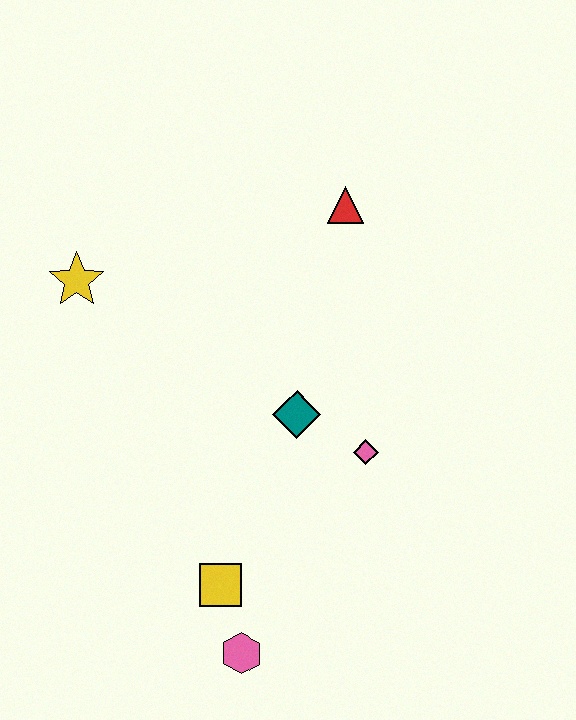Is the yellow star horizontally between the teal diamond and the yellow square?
No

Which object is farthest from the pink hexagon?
The red triangle is farthest from the pink hexagon.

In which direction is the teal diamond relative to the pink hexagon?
The teal diamond is above the pink hexagon.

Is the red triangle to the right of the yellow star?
Yes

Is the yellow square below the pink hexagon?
No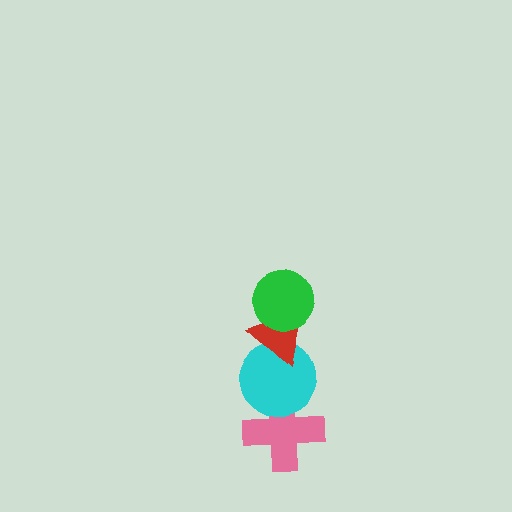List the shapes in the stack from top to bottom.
From top to bottom: the green circle, the red triangle, the cyan circle, the pink cross.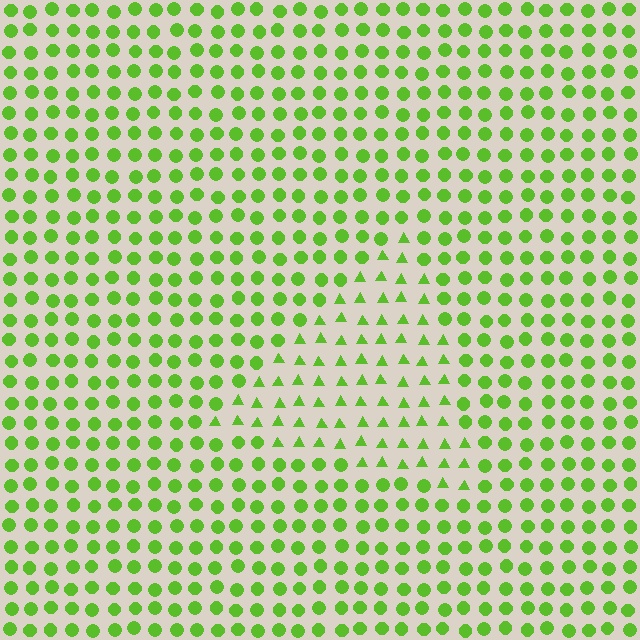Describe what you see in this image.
The image is filled with small lime elements arranged in a uniform grid. A triangle-shaped region contains triangles, while the surrounding area contains circles. The boundary is defined purely by the change in element shape.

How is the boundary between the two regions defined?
The boundary is defined by a change in element shape: triangles inside vs. circles outside. All elements share the same color and spacing.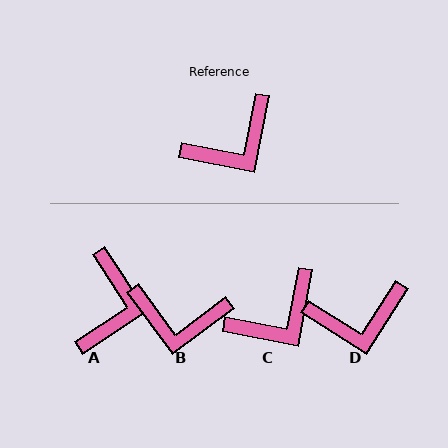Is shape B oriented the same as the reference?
No, it is off by about 42 degrees.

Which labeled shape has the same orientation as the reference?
C.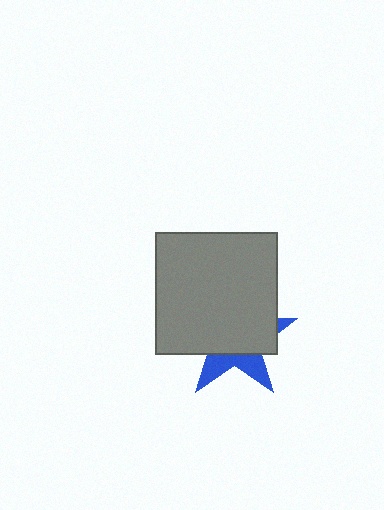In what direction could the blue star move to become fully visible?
The blue star could move down. That would shift it out from behind the gray square entirely.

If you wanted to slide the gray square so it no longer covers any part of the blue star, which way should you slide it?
Slide it up — that is the most direct way to separate the two shapes.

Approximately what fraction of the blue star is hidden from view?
Roughly 69% of the blue star is hidden behind the gray square.